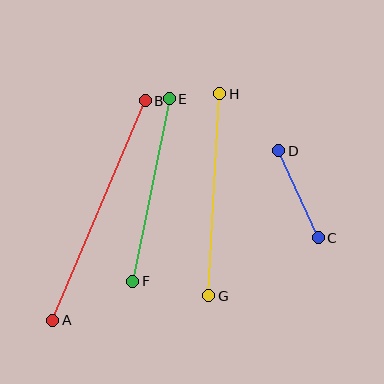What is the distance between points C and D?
The distance is approximately 95 pixels.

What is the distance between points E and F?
The distance is approximately 186 pixels.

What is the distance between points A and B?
The distance is approximately 238 pixels.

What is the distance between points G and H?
The distance is approximately 203 pixels.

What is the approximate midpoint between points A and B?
The midpoint is at approximately (99, 211) pixels.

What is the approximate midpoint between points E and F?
The midpoint is at approximately (151, 190) pixels.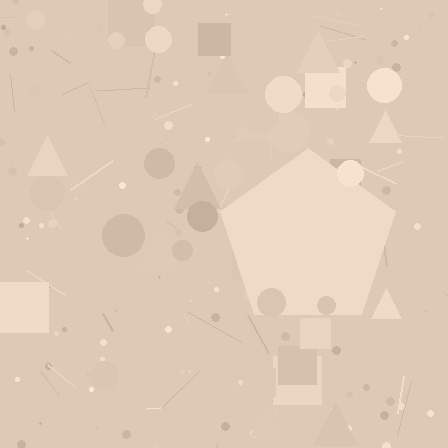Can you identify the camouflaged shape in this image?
The camouflaged shape is a pentagon.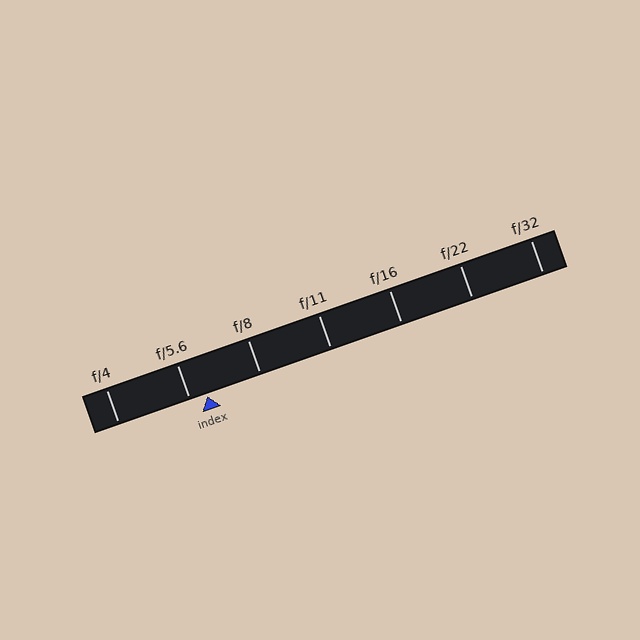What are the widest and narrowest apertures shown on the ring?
The widest aperture shown is f/4 and the narrowest is f/32.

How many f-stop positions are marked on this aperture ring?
There are 7 f-stop positions marked.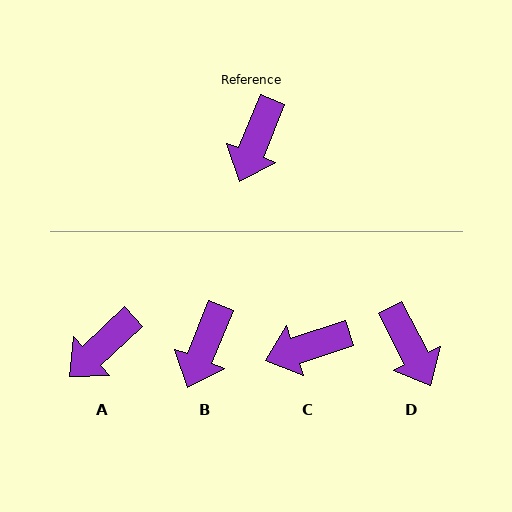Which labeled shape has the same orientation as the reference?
B.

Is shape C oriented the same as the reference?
No, it is off by about 50 degrees.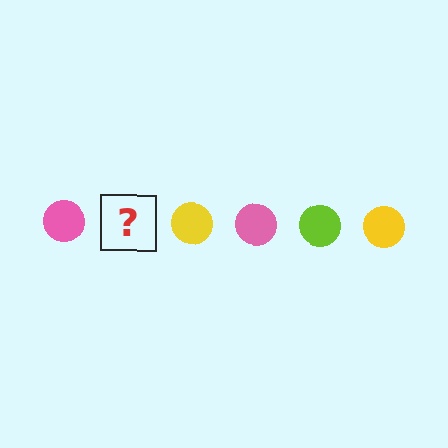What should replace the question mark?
The question mark should be replaced with a lime circle.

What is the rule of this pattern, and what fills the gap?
The rule is that the pattern cycles through pink, lime, yellow circles. The gap should be filled with a lime circle.